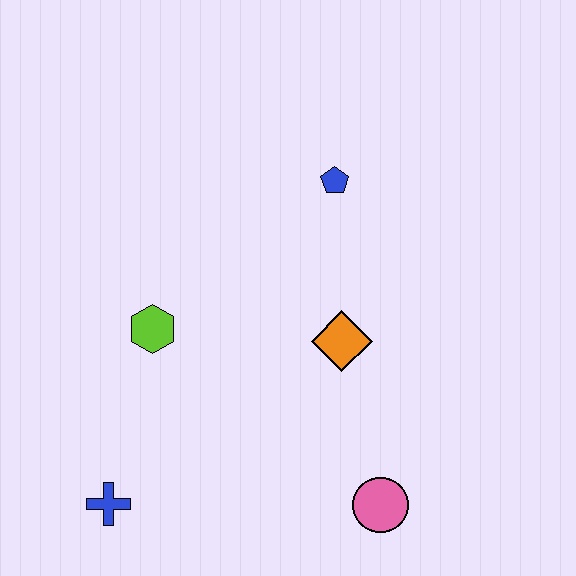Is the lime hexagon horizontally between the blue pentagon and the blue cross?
Yes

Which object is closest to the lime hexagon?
The blue cross is closest to the lime hexagon.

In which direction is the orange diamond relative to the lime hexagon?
The orange diamond is to the right of the lime hexagon.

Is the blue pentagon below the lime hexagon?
No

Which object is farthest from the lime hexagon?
The pink circle is farthest from the lime hexagon.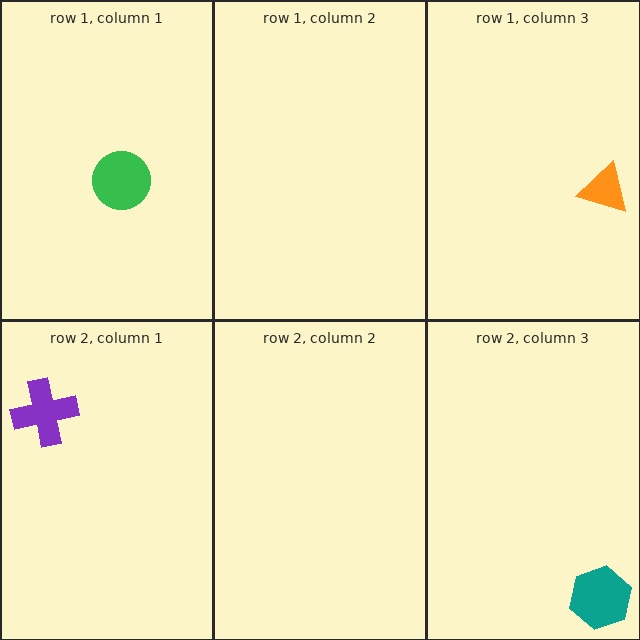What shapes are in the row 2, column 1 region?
The purple cross.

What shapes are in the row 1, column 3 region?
The orange triangle.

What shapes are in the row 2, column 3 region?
The teal hexagon.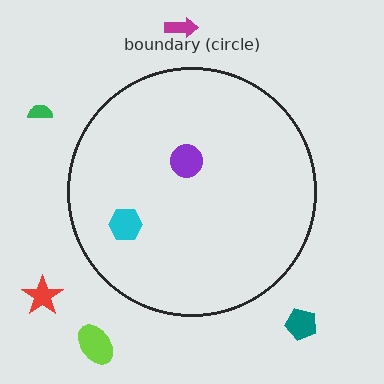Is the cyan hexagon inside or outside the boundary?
Inside.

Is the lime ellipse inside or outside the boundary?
Outside.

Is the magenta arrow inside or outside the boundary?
Outside.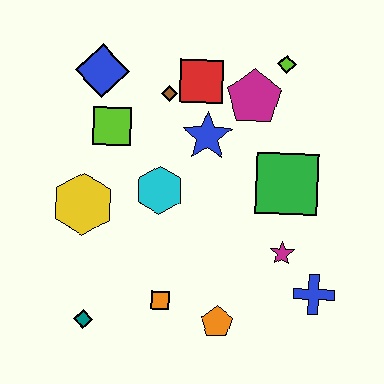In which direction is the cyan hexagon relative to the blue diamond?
The cyan hexagon is below the blue diamond.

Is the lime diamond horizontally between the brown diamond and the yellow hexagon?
No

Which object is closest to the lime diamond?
The magenta pentagon is closest to the lime diamond.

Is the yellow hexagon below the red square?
Yes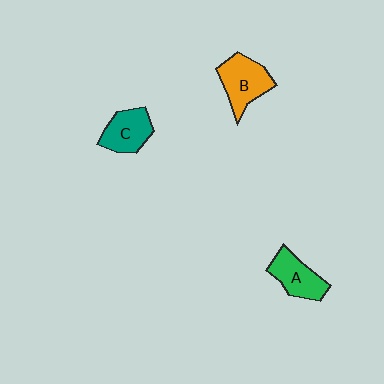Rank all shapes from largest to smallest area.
From largest to smallest: B (orange), A (green), C (teal).